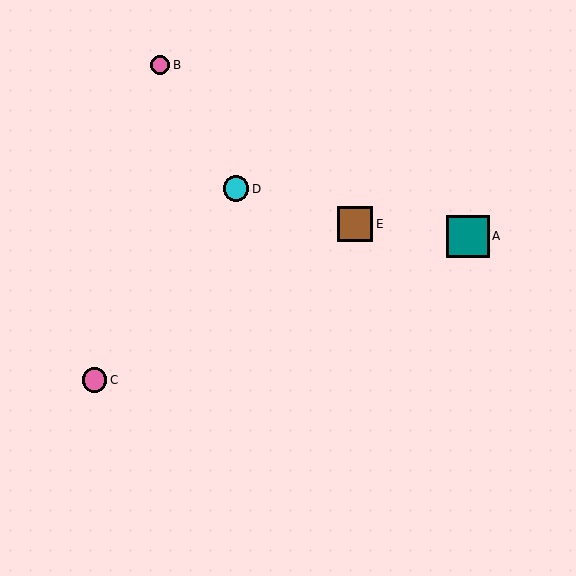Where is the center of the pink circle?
The center of the pink circle is at (94, 380).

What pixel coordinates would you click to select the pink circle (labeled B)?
Click at (160, 65) to select the pink circle B.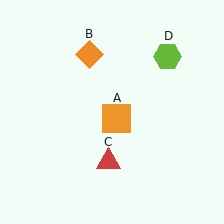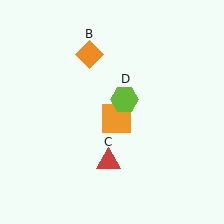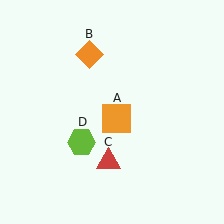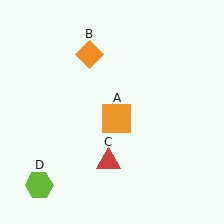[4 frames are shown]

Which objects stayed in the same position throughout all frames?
Orange square (object A) and orange diamond (object B) and red triangle (object C) remained stationary.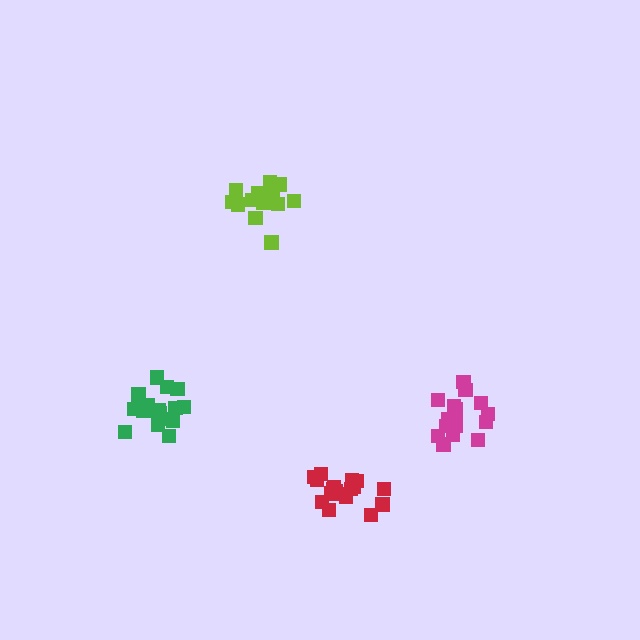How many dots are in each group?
Group 1: 18 dots, Group 2: 19 dots, Group 3: 19 dots, Group 4: 16 dots (72 total).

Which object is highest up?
The lime cluster is topmost.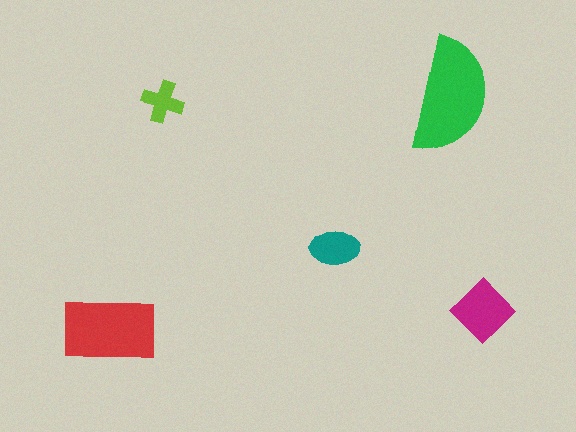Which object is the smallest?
The lime cross.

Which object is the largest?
The green semicircle.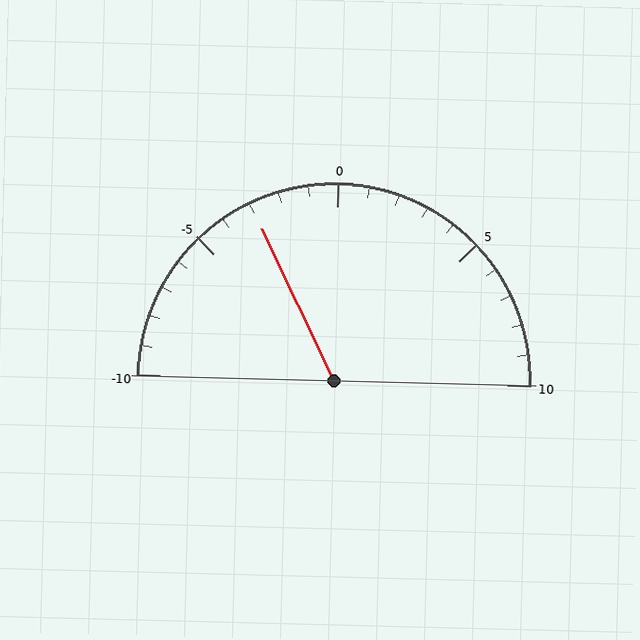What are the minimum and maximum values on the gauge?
The gauge ranges from -10 to 10.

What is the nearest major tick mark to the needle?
The nearest major tick mark is -5.